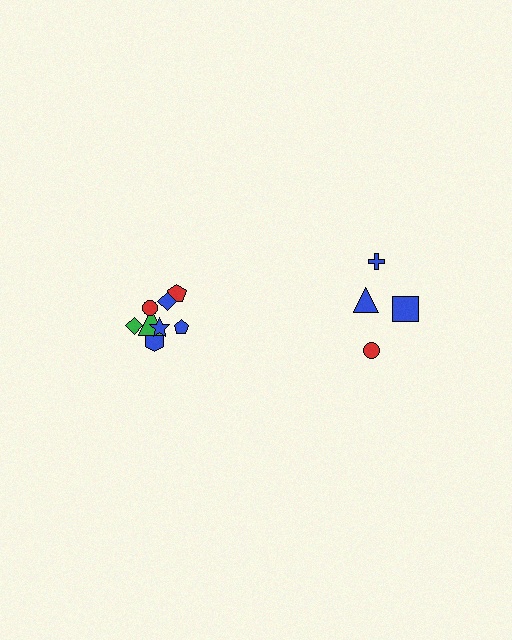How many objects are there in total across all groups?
There are 12 objects.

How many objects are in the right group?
There are 4 objects.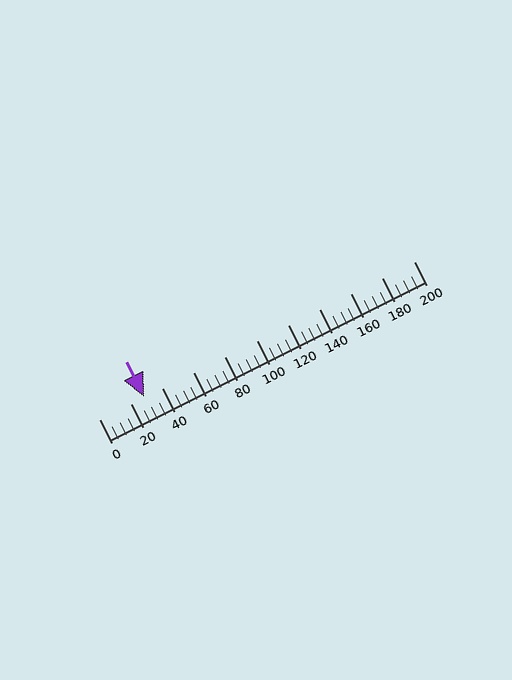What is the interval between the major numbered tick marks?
The major tick marks are spaced 20 units apart.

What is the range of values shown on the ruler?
The ruler shows values from 0 to 200.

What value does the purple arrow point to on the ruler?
The purple arrow points to approximately 29.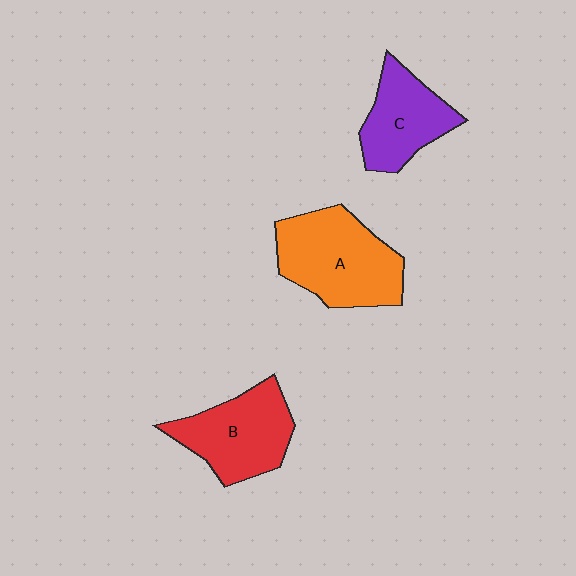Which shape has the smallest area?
Shape C (purple).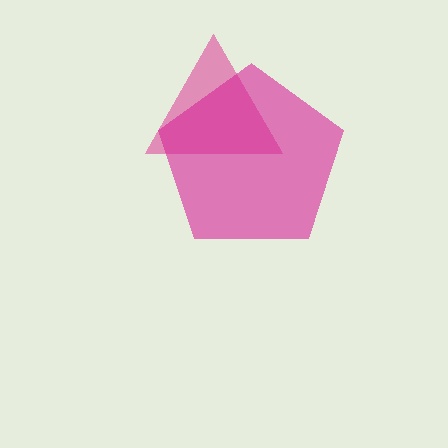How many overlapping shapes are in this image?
There are 2 overlapping shapes in the image.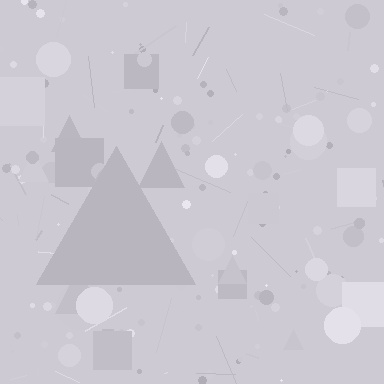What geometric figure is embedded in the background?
A triangle is embedded in the background.